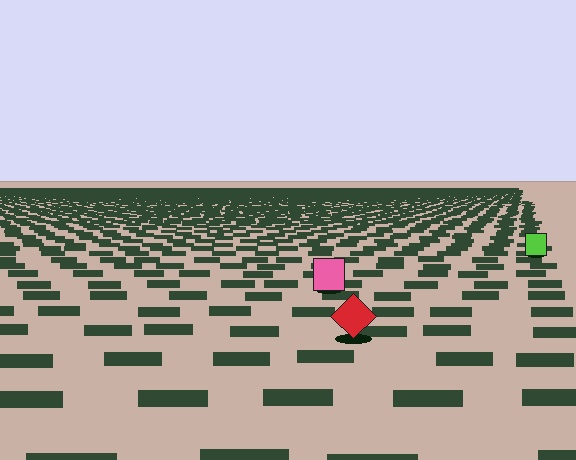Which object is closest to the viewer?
The red diamond is closest. The texture marks near it are larger and more spread out.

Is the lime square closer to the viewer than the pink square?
No. The pink square is closer — you can tell from the texture gradient: the ground texture is coarser near it.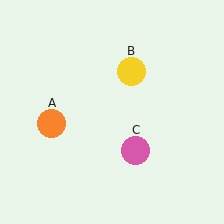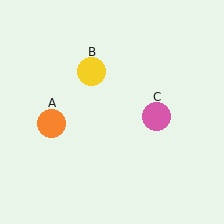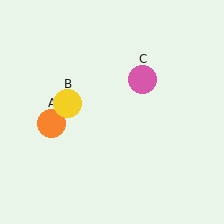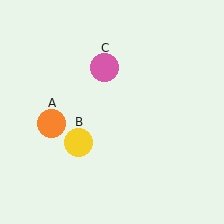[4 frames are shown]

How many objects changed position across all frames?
2 objects changed position: yellow circle (object B), pink circle (object C).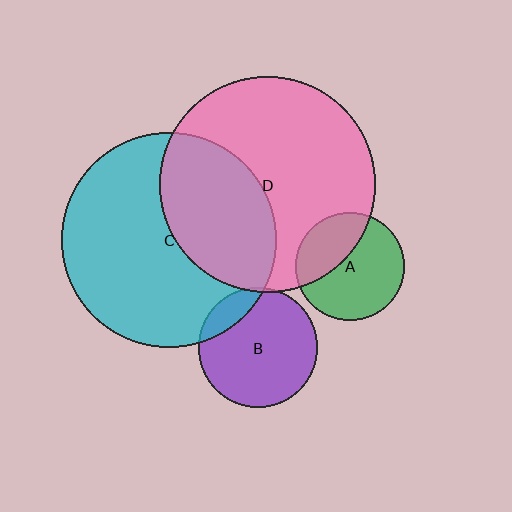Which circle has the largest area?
Circle D (pink).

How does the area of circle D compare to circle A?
Approximately 4.0 times.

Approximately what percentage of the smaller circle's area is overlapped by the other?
Approximately 5%.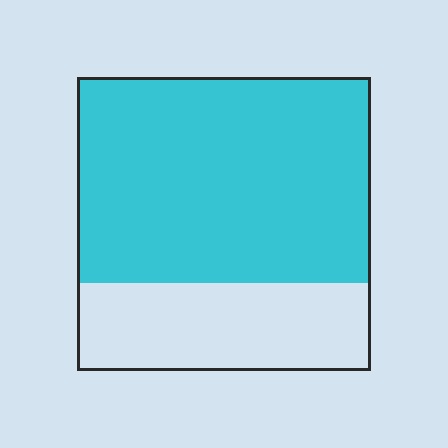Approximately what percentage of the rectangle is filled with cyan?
Approximately 70%.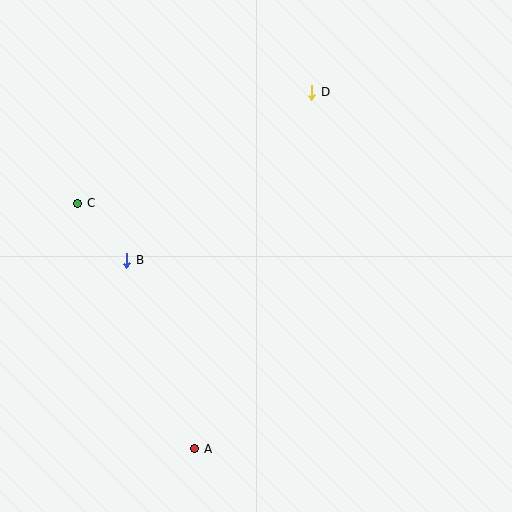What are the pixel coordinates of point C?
Point C is at (78, 203).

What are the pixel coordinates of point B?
Point B is at (127, 260).